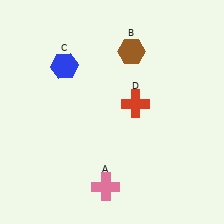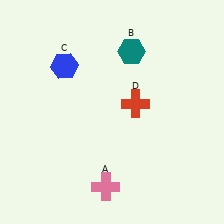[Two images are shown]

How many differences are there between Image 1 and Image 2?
There is 1 difference between the two images.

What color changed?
The hexagon (B) changed from brown in Image 1 to teal in Image 2.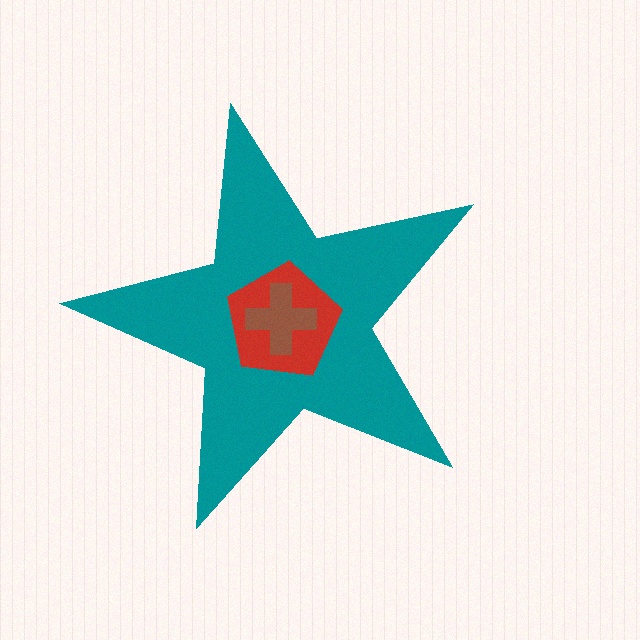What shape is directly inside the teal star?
The red pentagon.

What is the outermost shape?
The teal star.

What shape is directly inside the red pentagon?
The brown cross.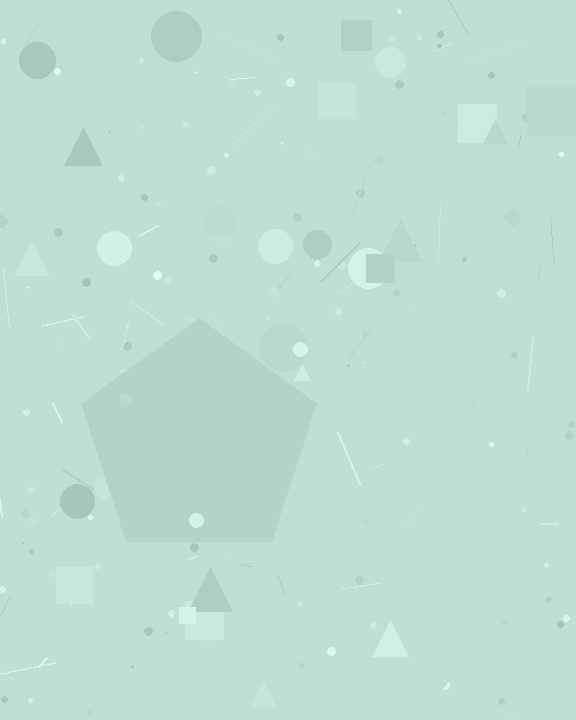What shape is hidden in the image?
A pentagon is hidden in the image.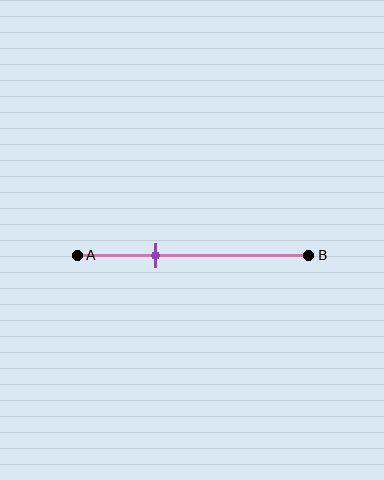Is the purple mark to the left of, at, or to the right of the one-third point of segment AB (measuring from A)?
The purple mark is approximately at the one-third point of segment AB.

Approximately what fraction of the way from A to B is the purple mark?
The purple mark is approximately 35% of the way from A to B.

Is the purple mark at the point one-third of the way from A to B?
Yes, the mark is approximately at the one-third point.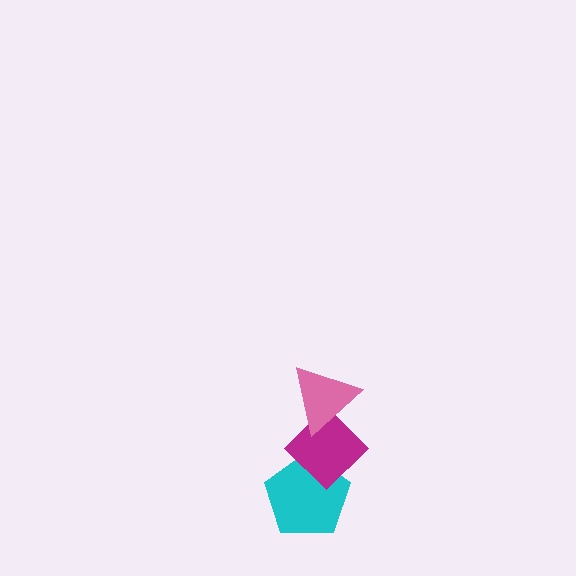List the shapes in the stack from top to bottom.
From top to bottom: the pink triangle, the magenta diamond, the cyan pentagon.